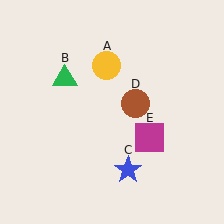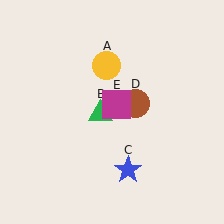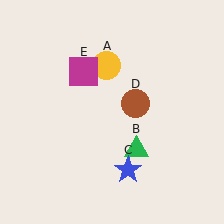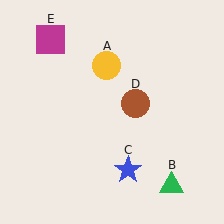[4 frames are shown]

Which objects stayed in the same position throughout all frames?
Yellow circle (object A) and blue star (object C) and brown circle (object D) remained stationary.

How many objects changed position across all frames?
2 objects changed position: green triangle (object B), magenta square (object E).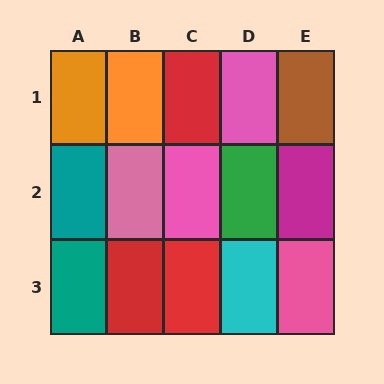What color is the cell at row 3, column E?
Pink.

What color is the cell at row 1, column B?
Orange.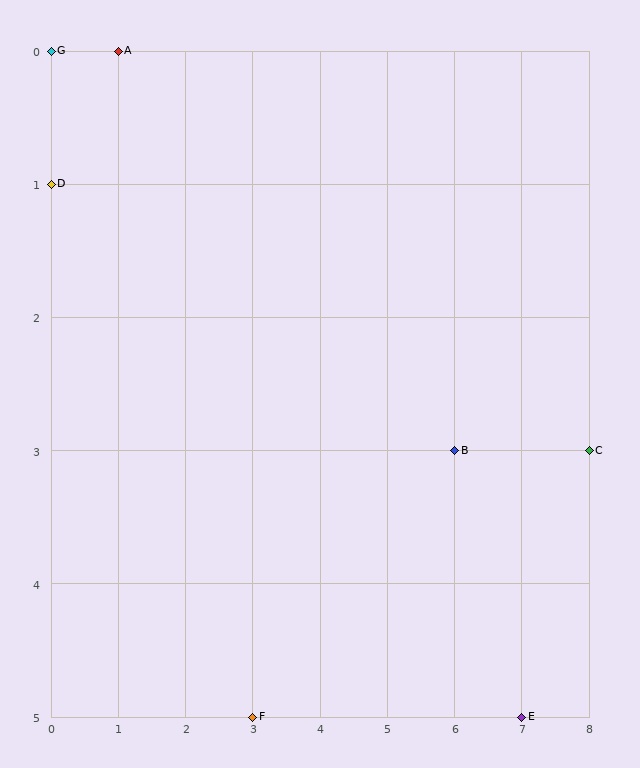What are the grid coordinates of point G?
Point G is at grid coordinates (0, 0).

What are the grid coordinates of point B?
Point B is at grid coordinates (6, 3).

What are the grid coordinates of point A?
Point A is at grid coordinates (1, 0).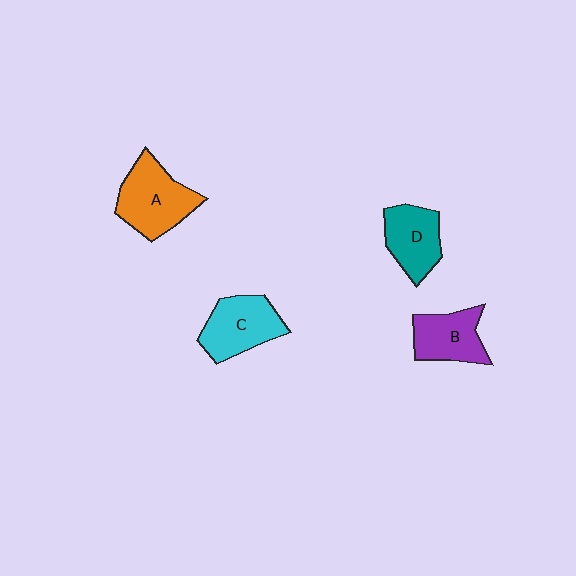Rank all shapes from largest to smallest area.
From largest to smallest: A (orange), C (cyan), B (purple), D (teal).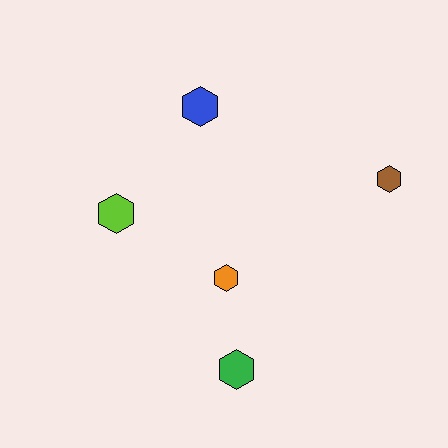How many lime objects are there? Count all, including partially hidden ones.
There is 1 lime object.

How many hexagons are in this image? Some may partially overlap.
There are 5 hexagons.